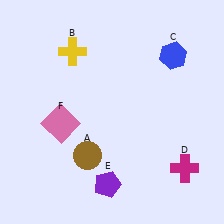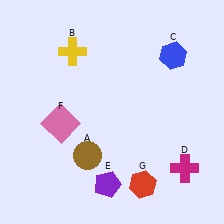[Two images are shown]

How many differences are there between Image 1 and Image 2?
There is 1 difference between the two images.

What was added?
A red hexagon (G) was added in Image 2.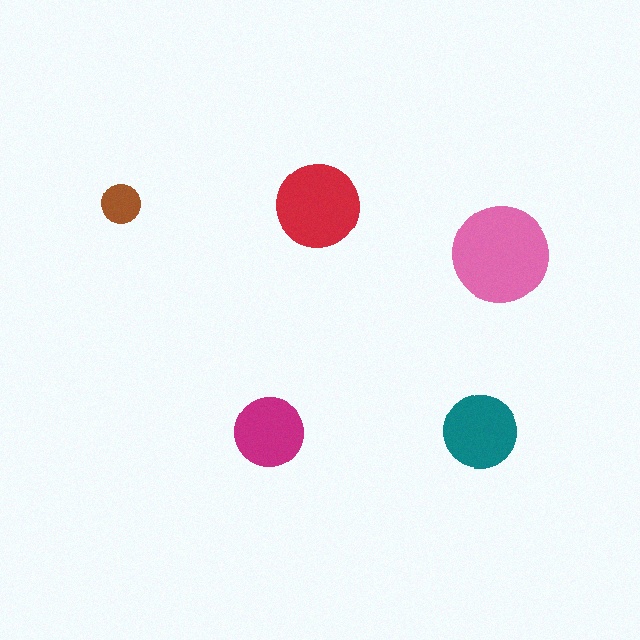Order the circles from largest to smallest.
the pink one, the red one, the teal one, the magenta one, the brown one.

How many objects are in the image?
There are 5 objects in the image.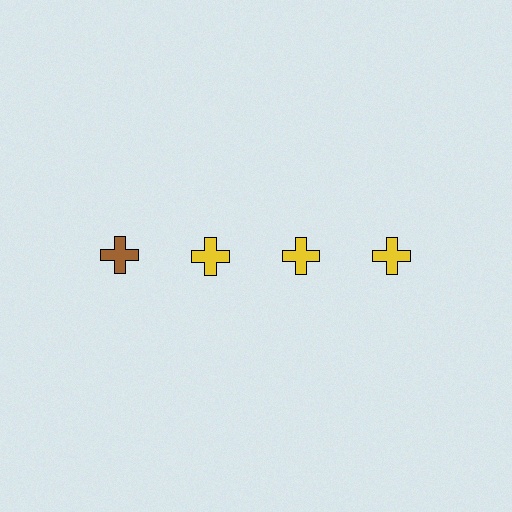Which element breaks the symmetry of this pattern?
The brown cross in the top row, leftmost column breaks the symmetry. All other shapes are yellow crosses.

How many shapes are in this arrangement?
There are 4 shapes arranged in a grid pattern.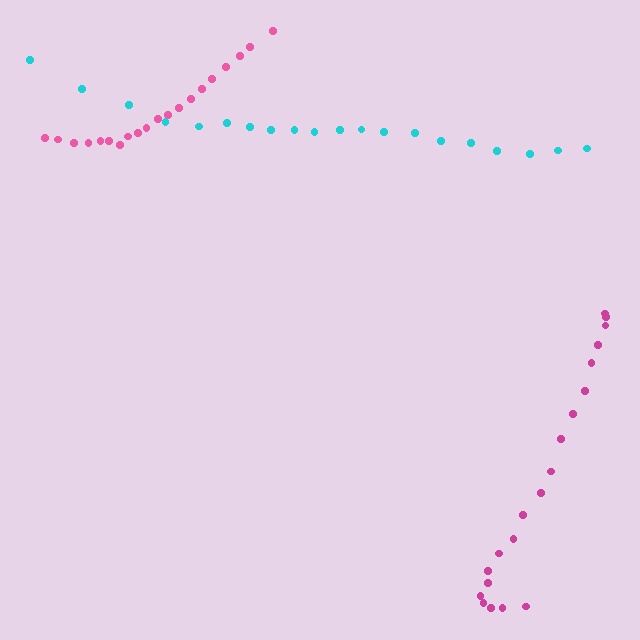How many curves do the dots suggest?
There are 3 distinct paths.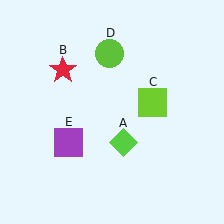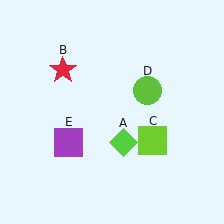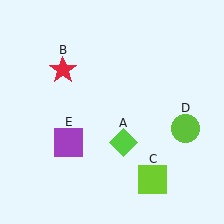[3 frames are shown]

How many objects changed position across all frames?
2 objects changed position: lime square (object C), lime circle (object D).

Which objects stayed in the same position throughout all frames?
Lime diamond (object A) and red star (object B) and purple square (object E) remained stationary.